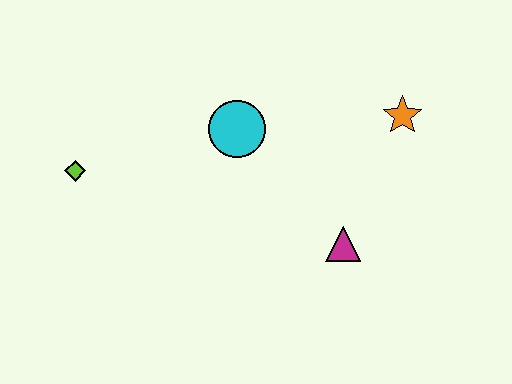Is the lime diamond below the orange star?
Yes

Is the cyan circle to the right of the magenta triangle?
No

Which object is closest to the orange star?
The magenta triangle is closest to the orange star.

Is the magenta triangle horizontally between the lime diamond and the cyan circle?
No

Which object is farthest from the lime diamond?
The orange star is farthest from the lime diamond.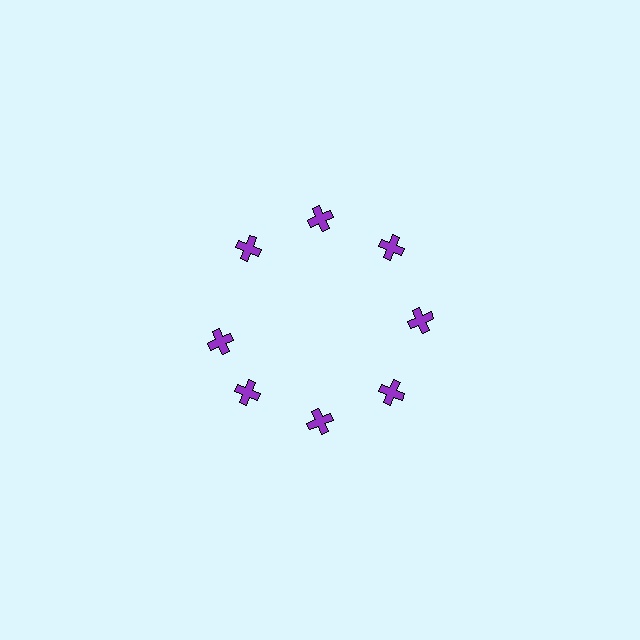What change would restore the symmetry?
The symmetry would be restored by rotating it back into even spacing with its neighbors so that all 8 crosses sit at equal angles and equal distance from the center.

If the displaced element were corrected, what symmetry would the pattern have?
It would have 8-fold rotational symmetry — the pattern would map onto itself every 45 degrees.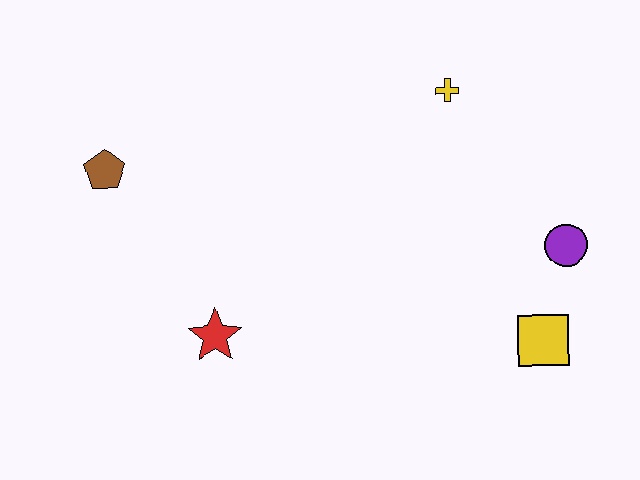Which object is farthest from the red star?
The purple circle is farthest from the red star.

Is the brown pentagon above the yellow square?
Yes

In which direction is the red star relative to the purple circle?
The red star is to the left of the purple circle.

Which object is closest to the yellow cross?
The purple circle is closest to the yellow cross.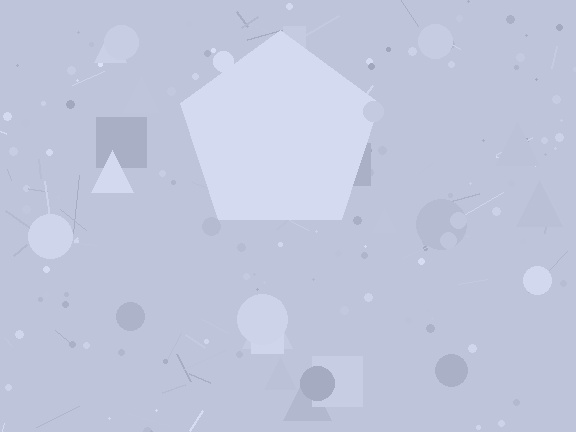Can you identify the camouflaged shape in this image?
The camouflaged shape is a pentagon.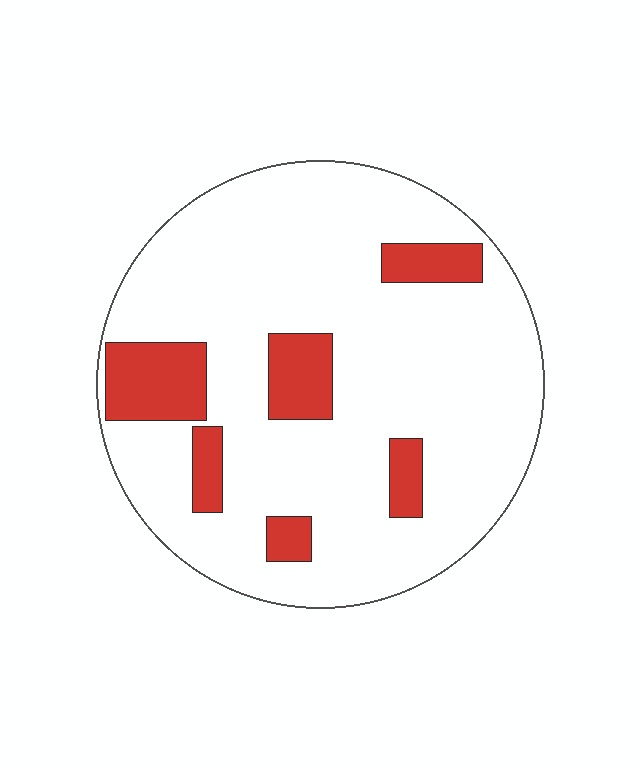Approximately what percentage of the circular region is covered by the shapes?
Approximately 15%.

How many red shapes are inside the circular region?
6.